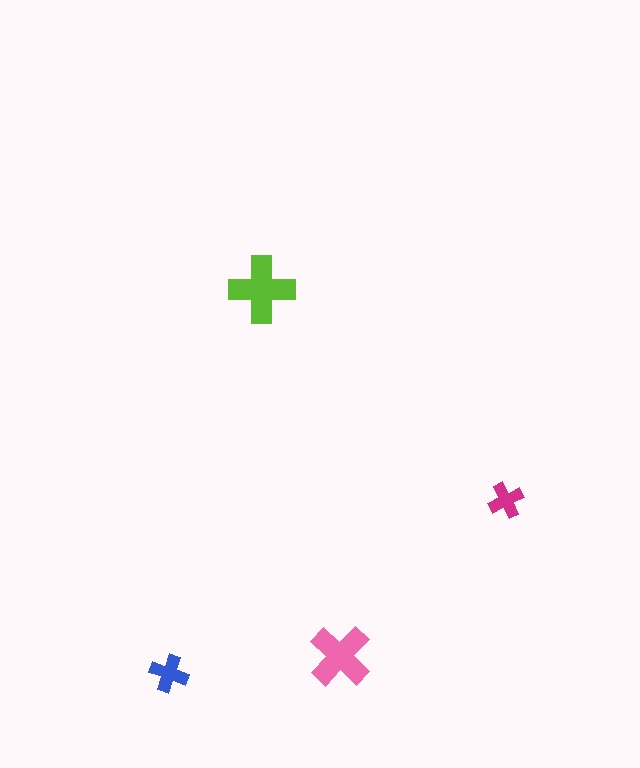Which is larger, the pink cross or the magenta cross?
The pink one.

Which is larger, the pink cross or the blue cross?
The pink one.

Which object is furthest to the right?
The magenta cross is rightmost.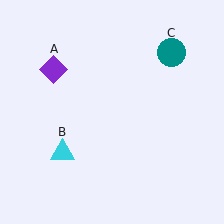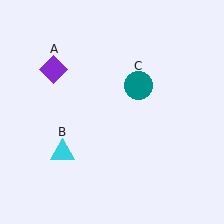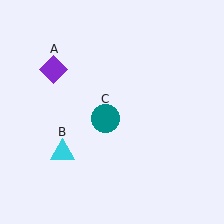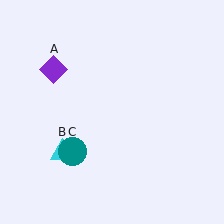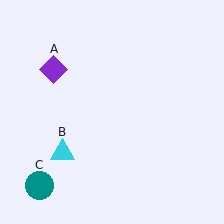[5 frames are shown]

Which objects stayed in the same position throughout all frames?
Purple diamond (object A) and cyan triangle (object B) remained stationary.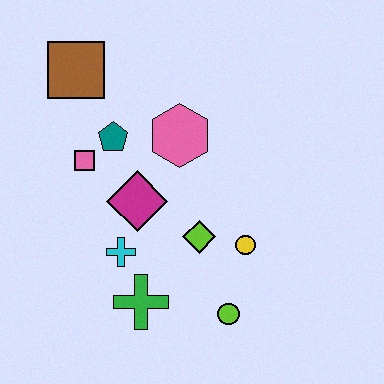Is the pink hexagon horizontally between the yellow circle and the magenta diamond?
Yes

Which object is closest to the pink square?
The teal pentagon is closest to the pink square.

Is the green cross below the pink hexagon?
Yes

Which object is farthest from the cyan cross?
The brown square is farthest from the cyan cross.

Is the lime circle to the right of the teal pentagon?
Yes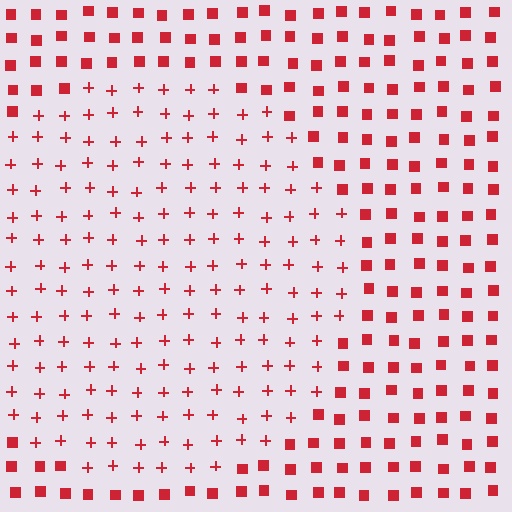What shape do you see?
I see a circle.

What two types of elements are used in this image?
The image uses plus signs inside the circle region and squares outside it.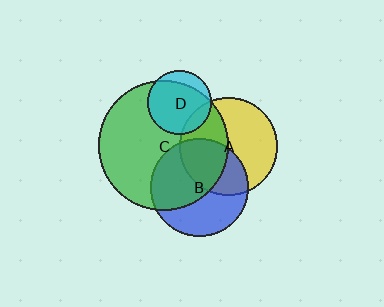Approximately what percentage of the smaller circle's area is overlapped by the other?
Approximately 80%.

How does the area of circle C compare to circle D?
Approximately 4.1 times.